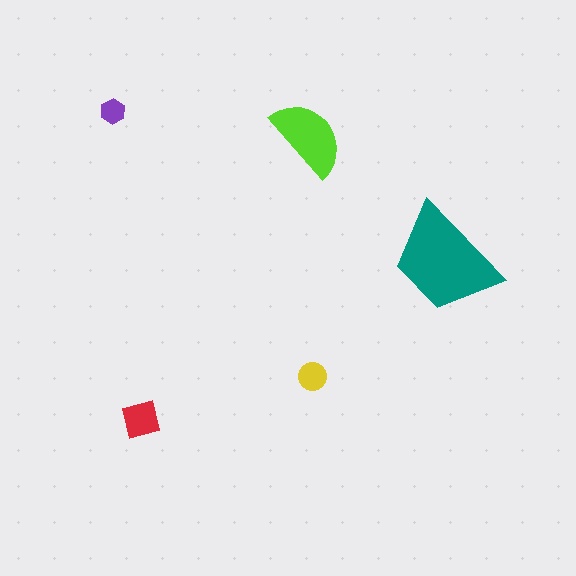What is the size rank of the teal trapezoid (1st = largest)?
1st.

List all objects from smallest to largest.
The purple hexagon, the yellow circle, the red square, the lime semicircle, the teal trapezoid.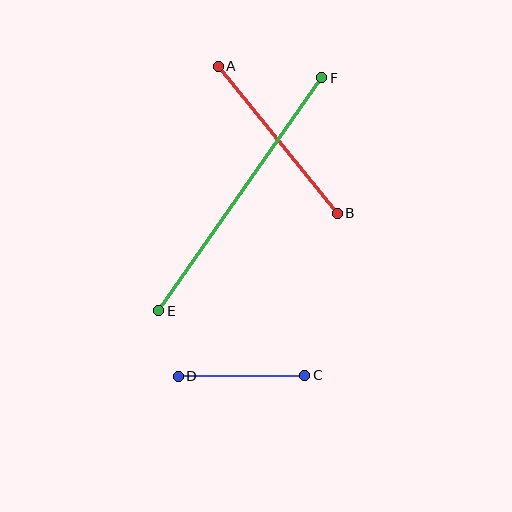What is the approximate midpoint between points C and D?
The midpoint is at approximately (241, 376) pixels.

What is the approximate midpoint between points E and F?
The midpoint is at approximately (240, 194) pixels.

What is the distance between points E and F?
The distance is approximately 284 pixels.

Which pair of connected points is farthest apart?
Points E and F are farthest apart.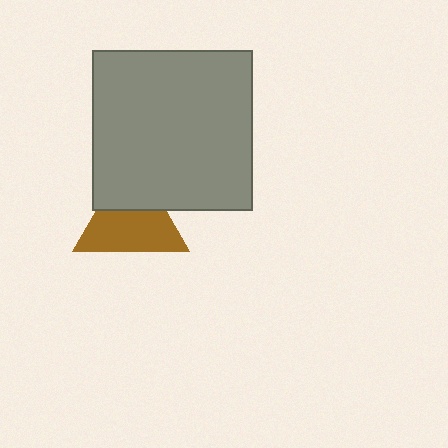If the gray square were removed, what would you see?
You would see the complete brown triangle.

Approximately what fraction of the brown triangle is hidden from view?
Roughly 37% of the brown triangle is hidden behind the gray square.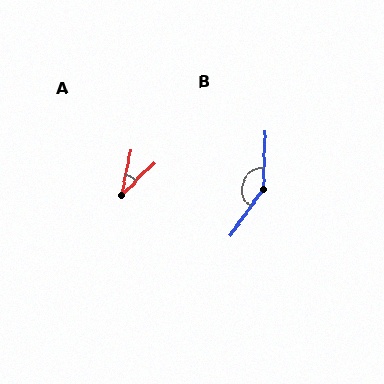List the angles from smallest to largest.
A (33°), B (146°).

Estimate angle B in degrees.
Approximately 146 degrees.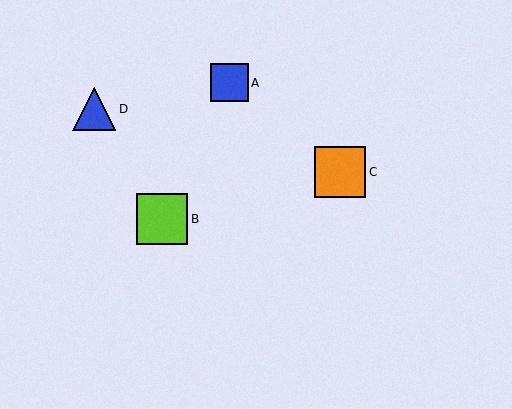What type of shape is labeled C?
Shape C is an orange square.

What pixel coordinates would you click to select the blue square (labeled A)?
Click at (229, 83) to select the blue square A.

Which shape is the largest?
The orange square (labeled C) is the largest.